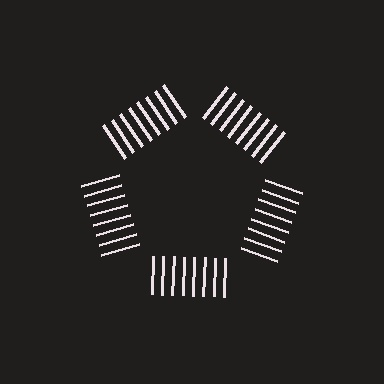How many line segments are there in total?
40 — 8 along each of the 5 edges.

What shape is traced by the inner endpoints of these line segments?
An illusory pentagon — the line segments terminate on its edges but no continuous stroke is drawn.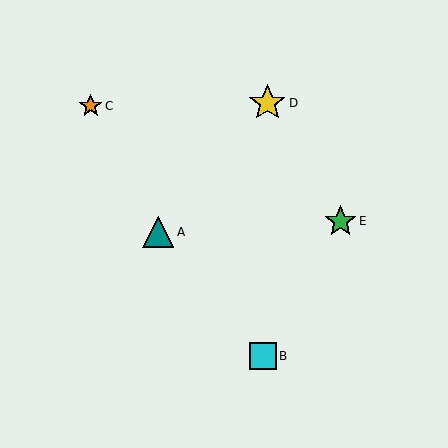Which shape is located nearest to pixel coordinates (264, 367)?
The cyan square (labeled B) at (263, 356) is nearest to that location.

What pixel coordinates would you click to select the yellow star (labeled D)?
Click at (267, 103) to select the yellow star D.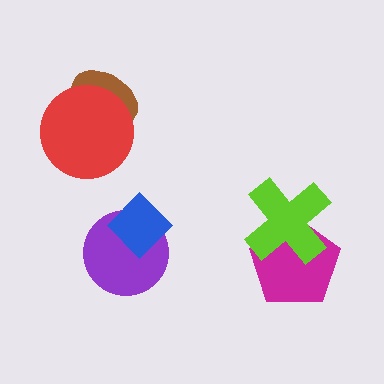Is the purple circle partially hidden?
Yes, it is partially covered by another shape.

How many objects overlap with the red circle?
1 object overlaps with the red circle.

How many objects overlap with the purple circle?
1 object overlaps with the purple circle.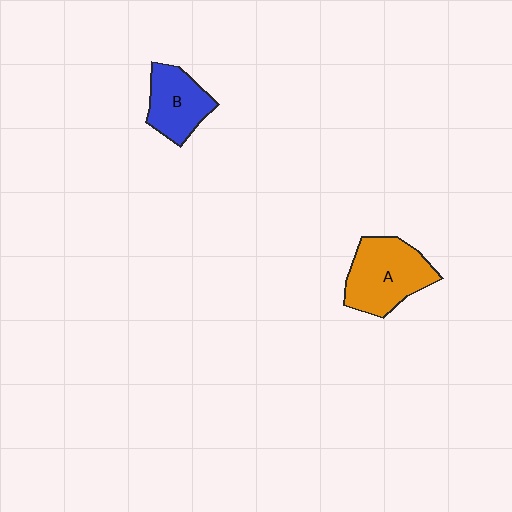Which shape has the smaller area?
Shape B (blue).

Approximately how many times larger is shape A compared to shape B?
Approximately 1.4 times.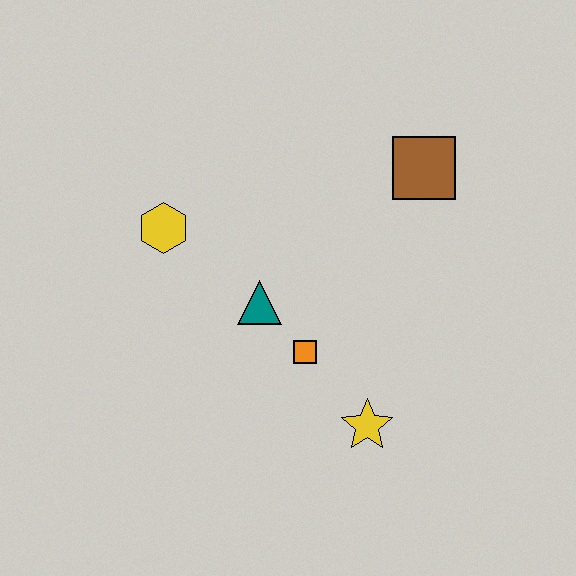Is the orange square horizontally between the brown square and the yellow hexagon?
Yes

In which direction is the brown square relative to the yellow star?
The brown square is above the yellow star.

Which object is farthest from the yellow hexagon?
The yellow star is farthest from the yellow hexagon.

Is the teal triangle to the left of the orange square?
Yes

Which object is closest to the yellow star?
The orange square is closest to the yellow star.